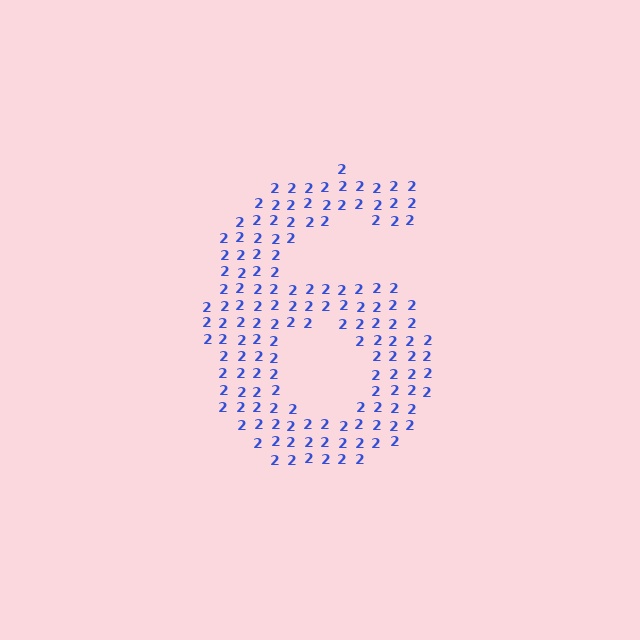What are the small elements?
The small elements are digit 2's.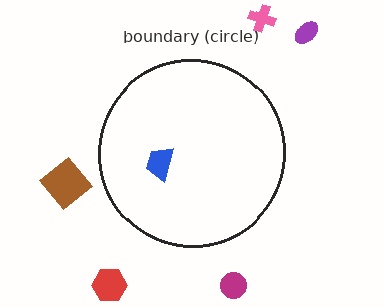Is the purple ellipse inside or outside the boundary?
Outside.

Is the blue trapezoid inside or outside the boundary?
Inside.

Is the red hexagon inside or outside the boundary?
Outside.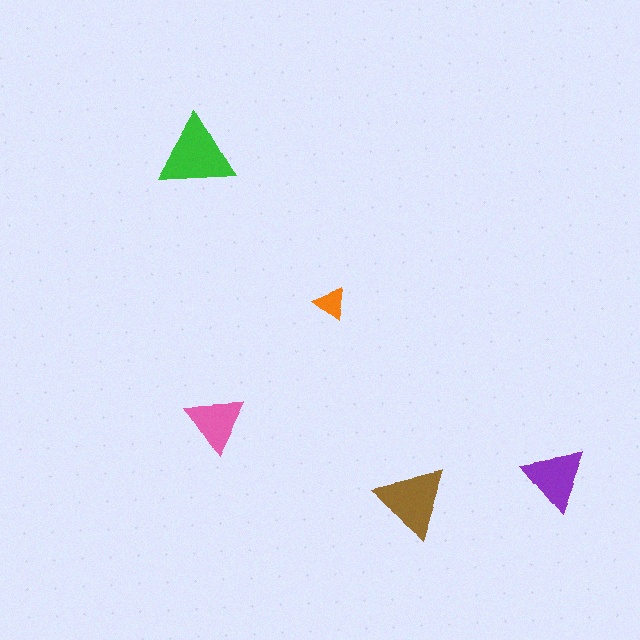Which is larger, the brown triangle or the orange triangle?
The brown one.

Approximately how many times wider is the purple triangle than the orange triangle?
About 2 times wider.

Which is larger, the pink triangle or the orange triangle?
The pink one.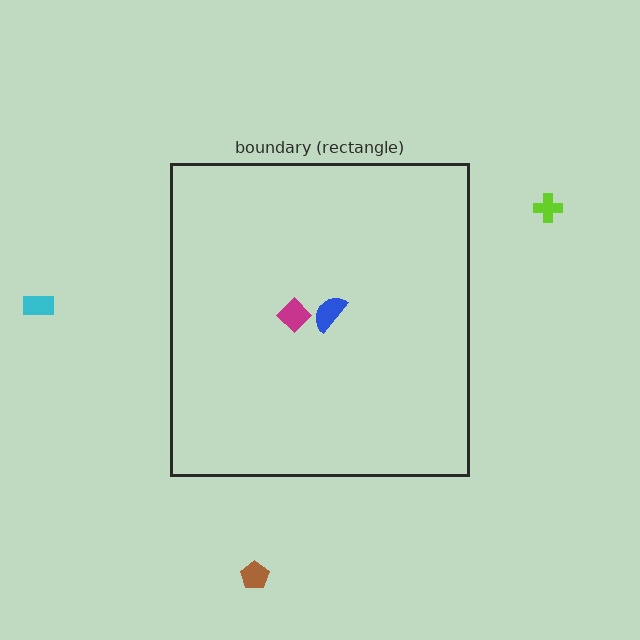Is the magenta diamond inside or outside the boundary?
Inside.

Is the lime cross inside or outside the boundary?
Outside.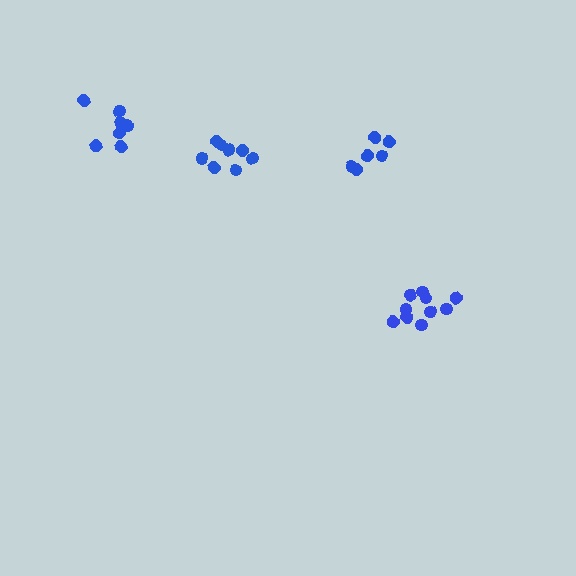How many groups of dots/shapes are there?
There are 4 groups.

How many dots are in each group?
Group 1: 7 dots, Group 2: 10 dots, Group 3: 6 dots, Group 4: 8 dots (31 total).